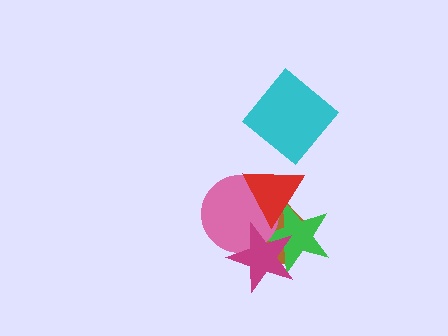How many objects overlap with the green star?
4 objects overlap with the green star.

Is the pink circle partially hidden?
Yes, it is partially covered by another shape.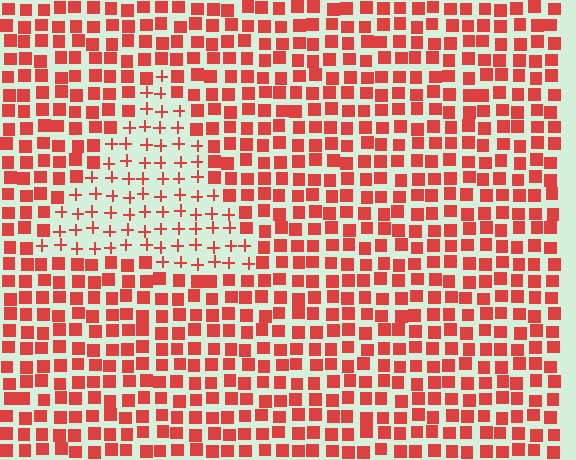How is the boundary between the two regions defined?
The boundary is defined by a change in element shape: plus signs inside vs. squares outside. All elements share the same color and spacing.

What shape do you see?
I see a triangle.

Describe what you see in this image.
The image is filled with small red elements arranged in a uniform grid. A triangle-shaped region contains plus signs, while the surrounding area contains squares. The boundary is defined purely by the change in element shape.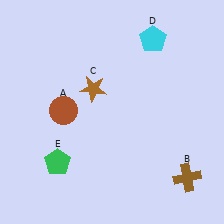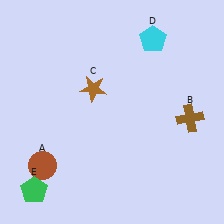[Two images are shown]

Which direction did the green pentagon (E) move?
The green pentagon (E) moved down.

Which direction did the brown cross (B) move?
The brown cross (B) moved up.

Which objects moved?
The objects that moved are: the brown circle (A), the brown cross (B), the green pentagon (E).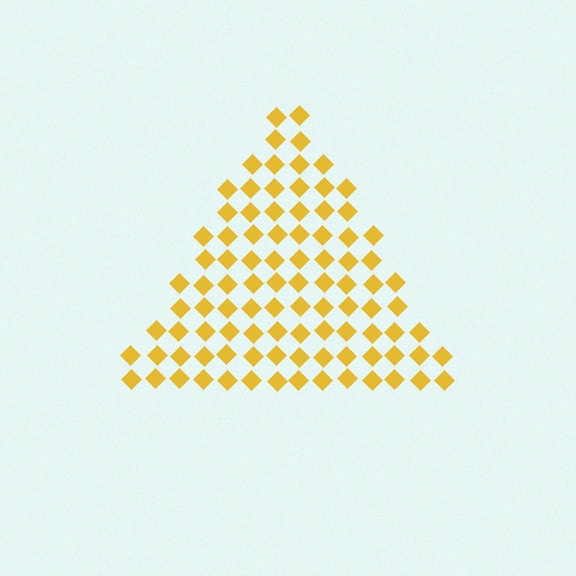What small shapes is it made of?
It is made of small diamonds.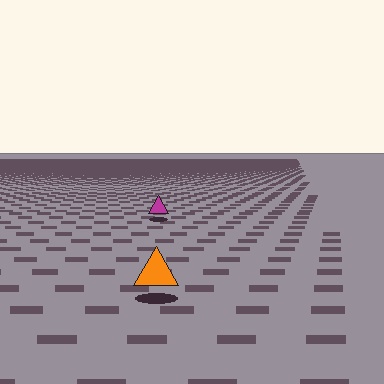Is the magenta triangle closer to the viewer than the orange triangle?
No. The orange triangle is closer — you can tell from the texture gradient: the ground texture is coarser near it.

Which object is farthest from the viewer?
The magenta triangle is farthest from the viewer. It appears smaller and the ground texture around it is denser.